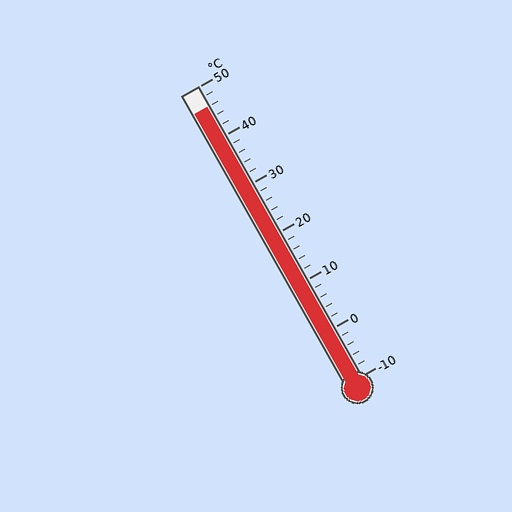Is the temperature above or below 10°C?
The temperature is above 10°C.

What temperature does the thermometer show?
The thermometer shows approximately 46°C.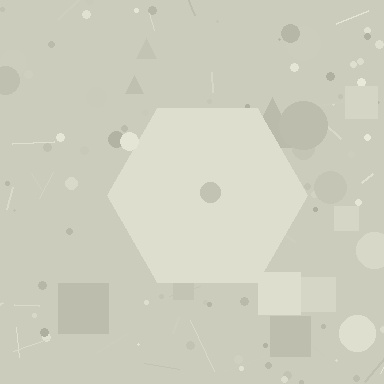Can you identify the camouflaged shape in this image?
The camouflaged shape is a hexagon.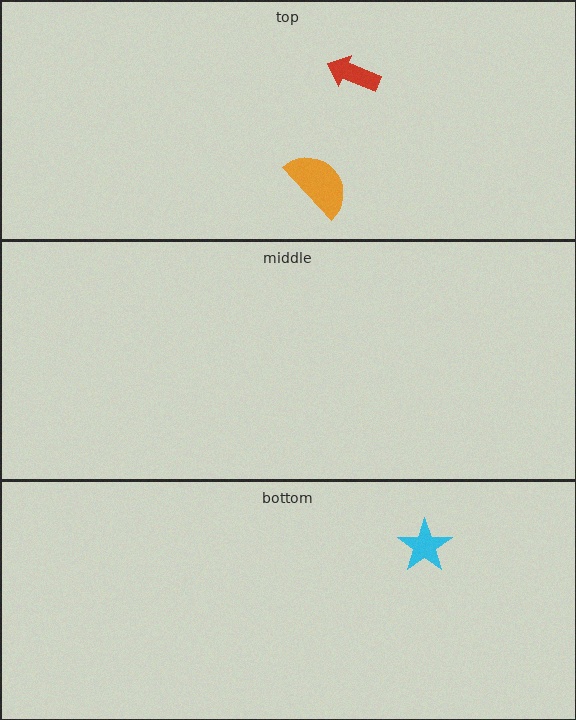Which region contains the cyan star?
The bottom region.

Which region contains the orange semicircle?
The top region.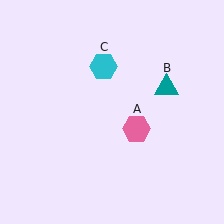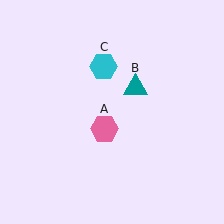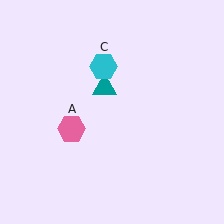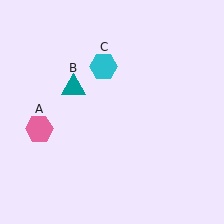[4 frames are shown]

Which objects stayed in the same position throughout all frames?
Cyan hexagon (object C) remained stationary.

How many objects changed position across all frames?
2 objects changed position: pink hexagon (object A), teal triangle (object B).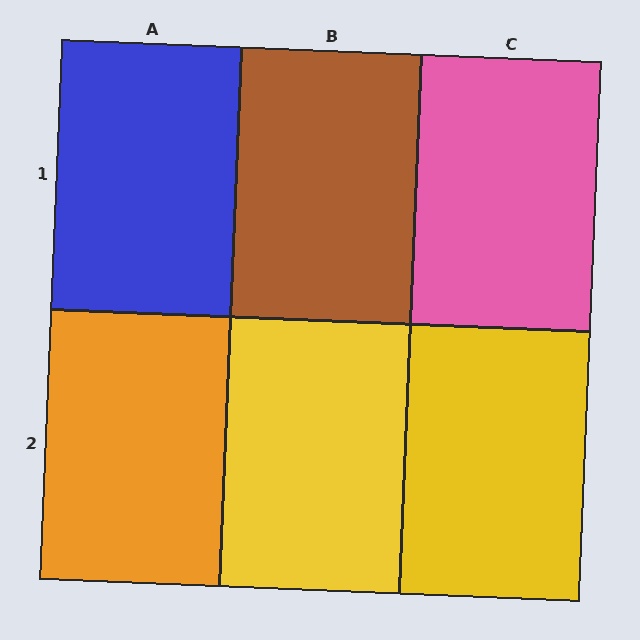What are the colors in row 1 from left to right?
Blue, brown, pink.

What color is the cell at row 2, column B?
Yellow.